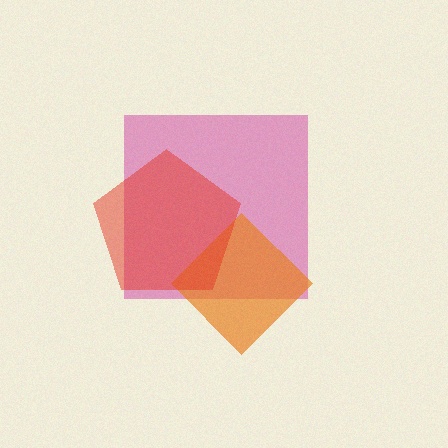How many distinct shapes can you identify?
There are 3 distinct shapes: a magenta square, an orange diamond, a red pentagon.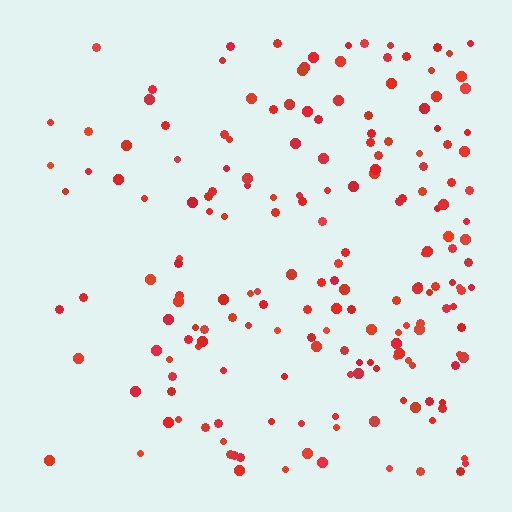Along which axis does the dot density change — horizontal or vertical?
Horizontal.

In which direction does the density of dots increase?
From left to right, with the right side densest.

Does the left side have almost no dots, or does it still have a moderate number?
Still a moderate number, just noticeably fewer than the right.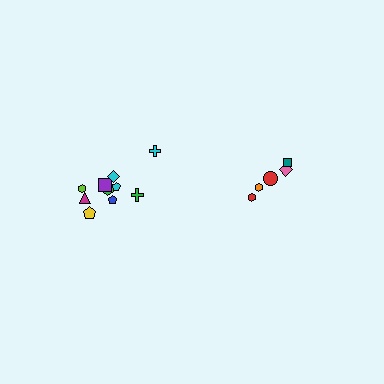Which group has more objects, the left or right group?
The left group.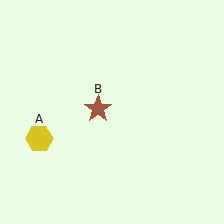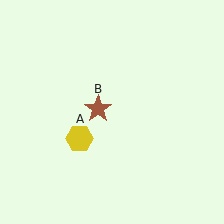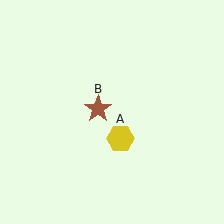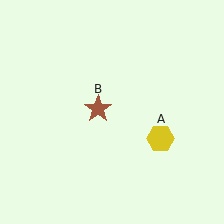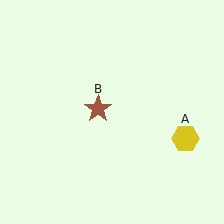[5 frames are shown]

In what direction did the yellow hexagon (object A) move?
The yellow hexagon (object A) moved right.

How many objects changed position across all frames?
1 object changed position: yellow hexagon (object A).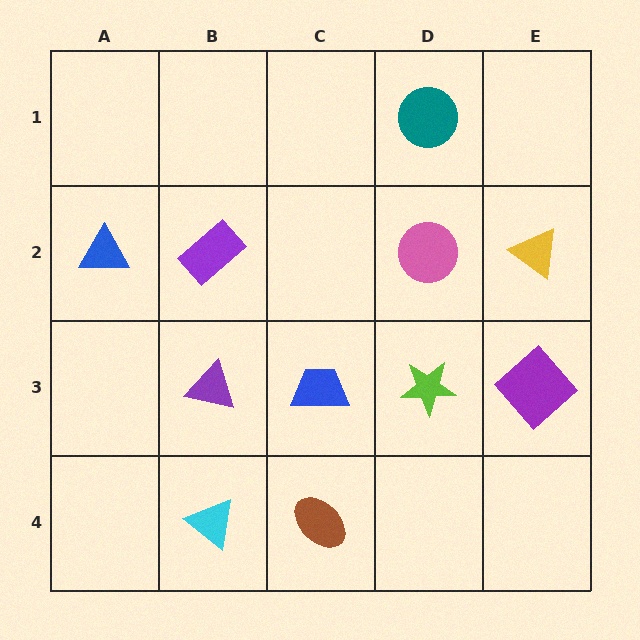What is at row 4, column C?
A brown ellipse.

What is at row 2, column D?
A pink circle.